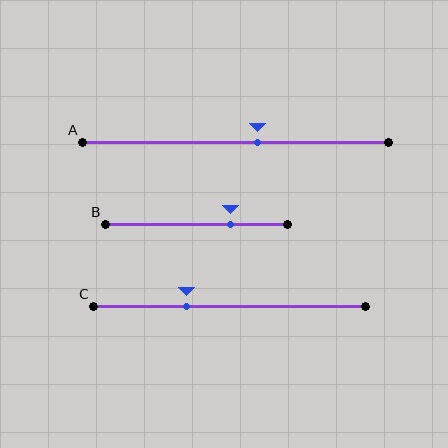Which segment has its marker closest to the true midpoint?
Segment A has its marker closest to the true midpoint.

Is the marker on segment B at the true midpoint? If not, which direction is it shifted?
No, the marker on segment B is shifted to the right by about 19% of the segment length.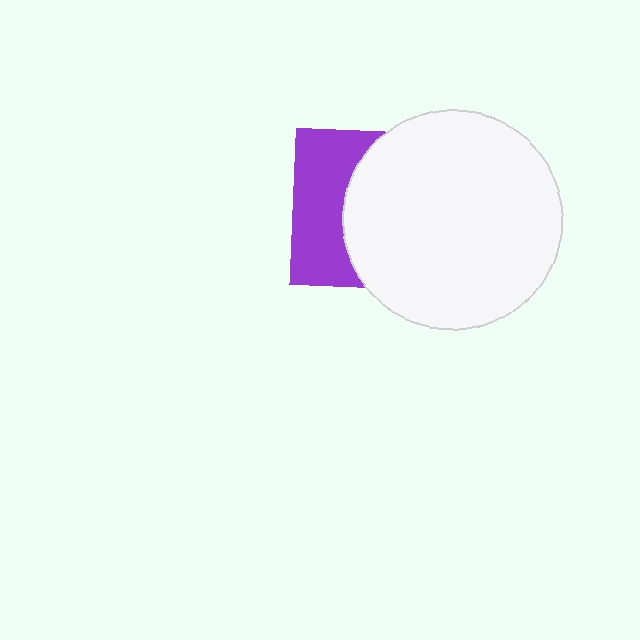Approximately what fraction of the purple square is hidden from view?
Roughly 61% of the purple square is hidden behind the white circle.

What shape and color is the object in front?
The object in front is a white circle.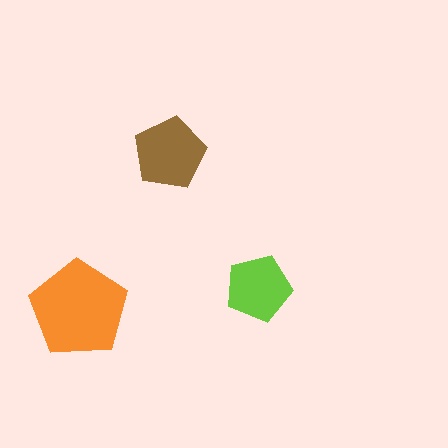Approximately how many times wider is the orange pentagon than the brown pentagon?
About 1.5 times wider.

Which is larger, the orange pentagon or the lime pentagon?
The orange one.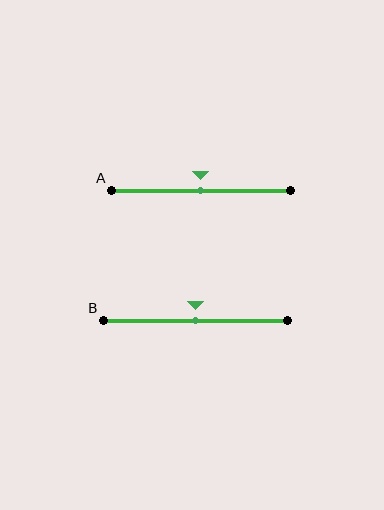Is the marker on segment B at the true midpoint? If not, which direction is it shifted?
Yes, the marker on segment B is at the true midpoint.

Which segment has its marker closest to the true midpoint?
Segment A has its marker closest to the true midpoint.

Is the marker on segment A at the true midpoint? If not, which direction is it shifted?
Yes, the marker on segment A is at the true midpoint.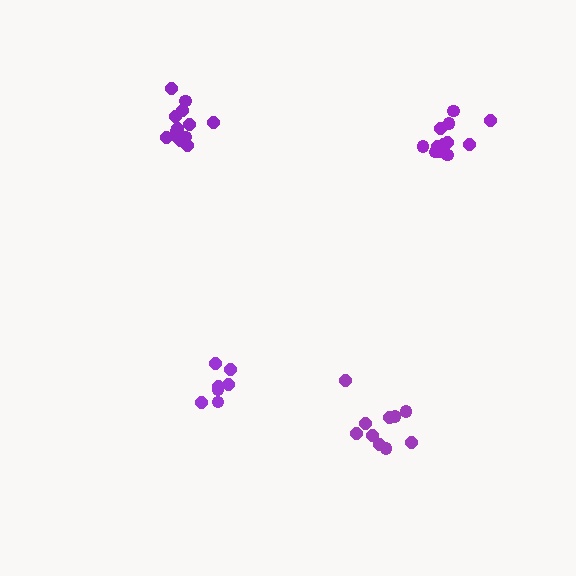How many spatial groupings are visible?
There are 4 spatial groupings.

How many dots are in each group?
Group 1: 10 dots, Group 2: 7 dots, Group 3: 13 dots, Group 4: 13 dots (43 total).